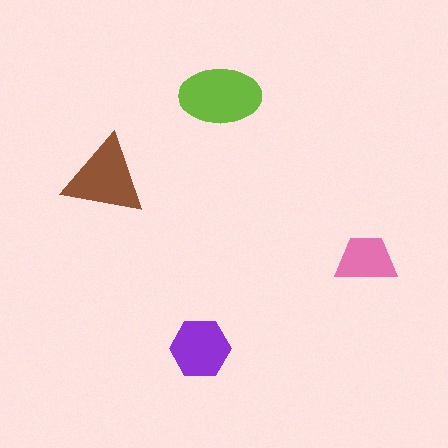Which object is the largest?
The lime ellipse.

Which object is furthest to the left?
The brown triangle is leftmost.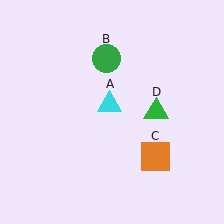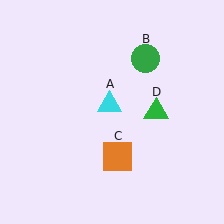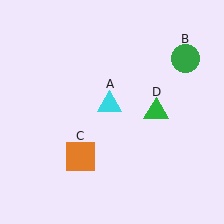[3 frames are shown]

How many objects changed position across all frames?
2 objects changed position: green circle (object B), orange square (object C).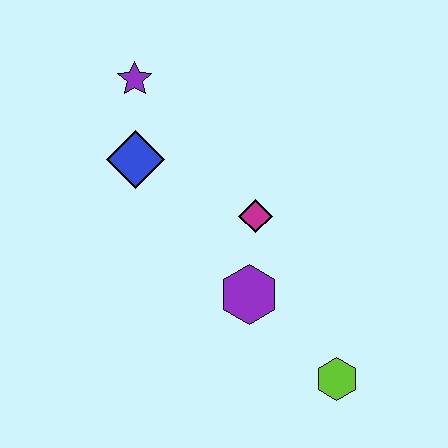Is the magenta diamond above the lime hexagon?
Yes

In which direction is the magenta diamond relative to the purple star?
The magenta diamond is below the purple star.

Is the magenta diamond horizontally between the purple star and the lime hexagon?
Yes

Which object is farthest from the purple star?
The lime hexagon is farthest from the purple star.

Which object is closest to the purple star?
The blue diamond is closest to the purple star.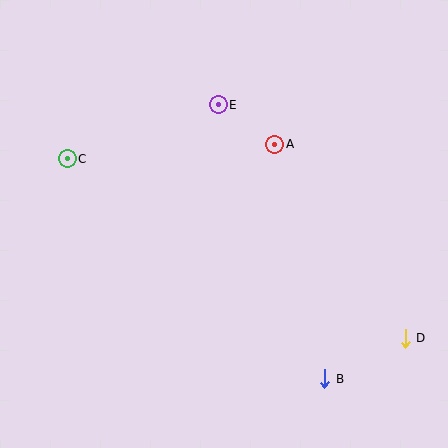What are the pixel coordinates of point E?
Point E is at (218, 105).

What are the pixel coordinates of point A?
Point A is at (275, 144).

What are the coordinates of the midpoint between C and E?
The midpoint between C and E is at (143, 132).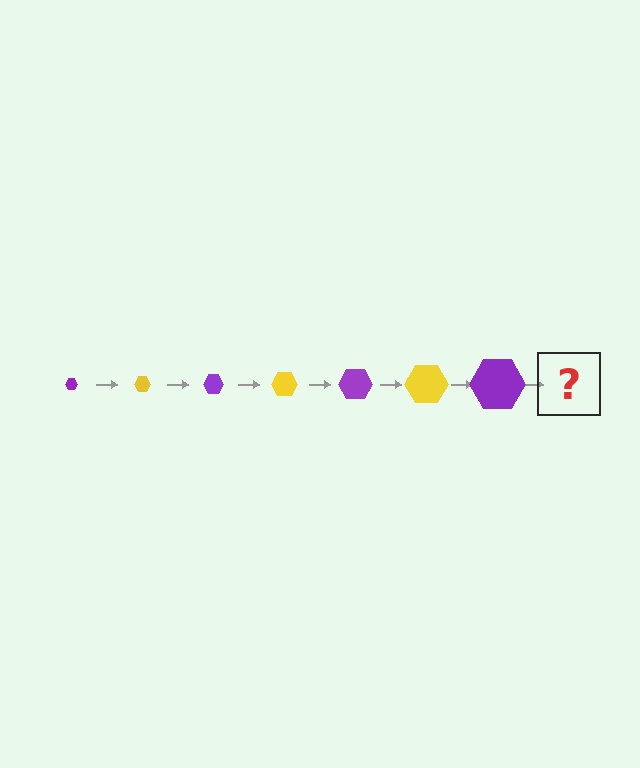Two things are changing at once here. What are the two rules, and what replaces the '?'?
The two rules are that the hexagon grows larger each step and the color cycles through purple and yellow. The '?' should be a yellow hexagon, larger than the previous one.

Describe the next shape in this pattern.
It should be a yellow hexagon, larger than the previous one.